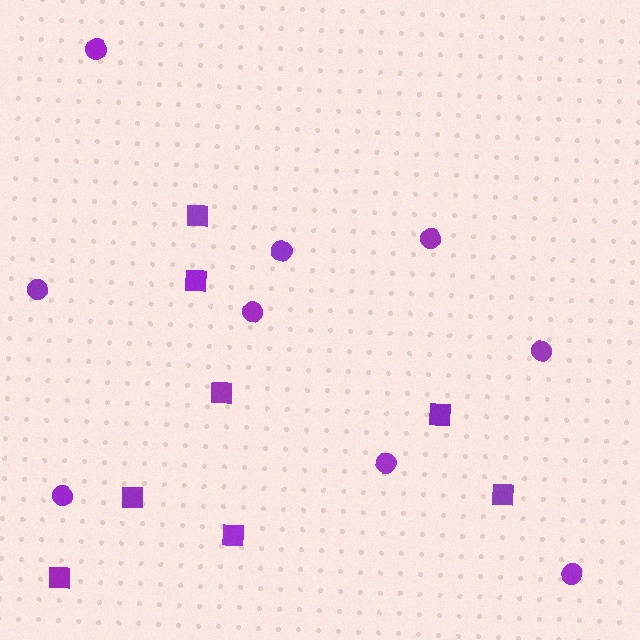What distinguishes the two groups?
There are 2 groups: one group of circles (9) and one group of squares (8).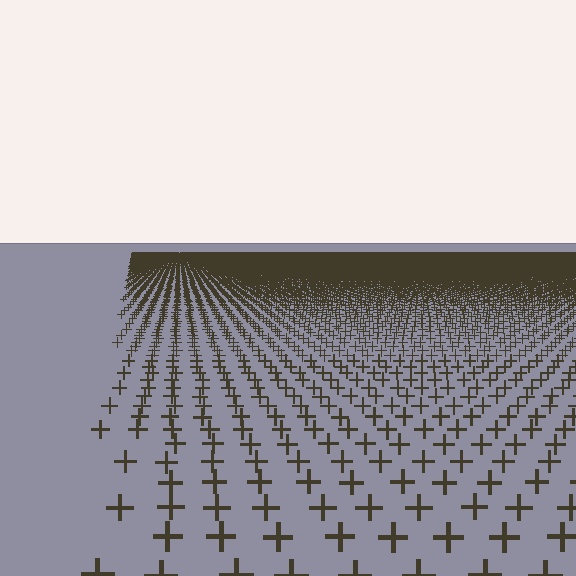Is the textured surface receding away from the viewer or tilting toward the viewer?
The surface is receding away from the viewer. Texture elements get smaller and denser toward the top.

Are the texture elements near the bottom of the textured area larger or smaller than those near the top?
Larger. Near the bottom, elements are closer to the viewer and appear at a bigger on-screen size.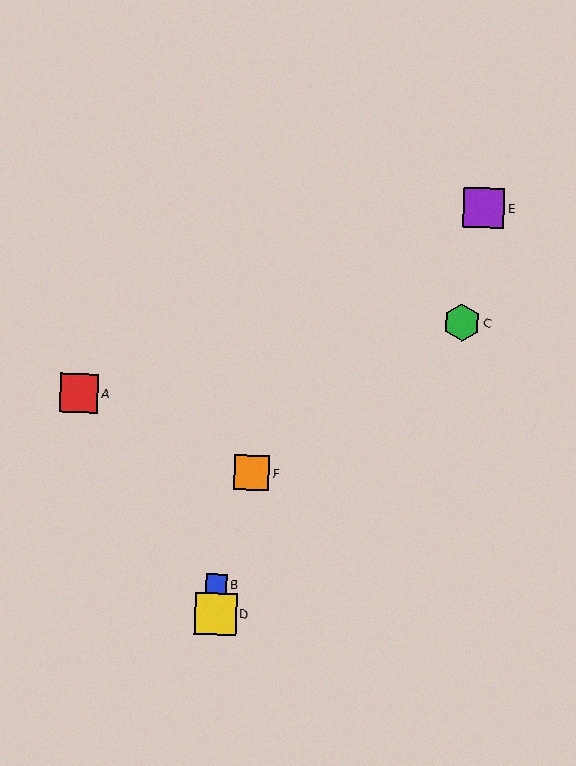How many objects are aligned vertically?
2 objects (B, D) are aligned vertically.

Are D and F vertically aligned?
No, D is at x≈215 and F is at x≈252.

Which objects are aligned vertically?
Objects B, D are aligned vertically.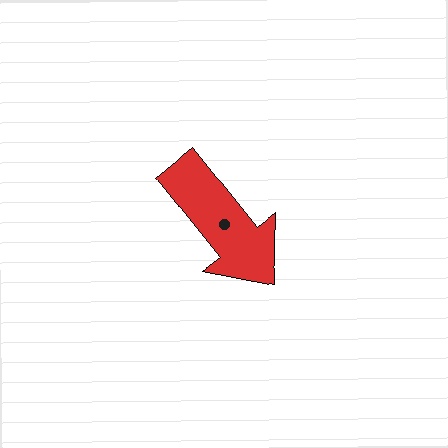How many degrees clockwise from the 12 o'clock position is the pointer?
Approximately 142 degrees.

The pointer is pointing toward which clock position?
Roughly 5 o'clock.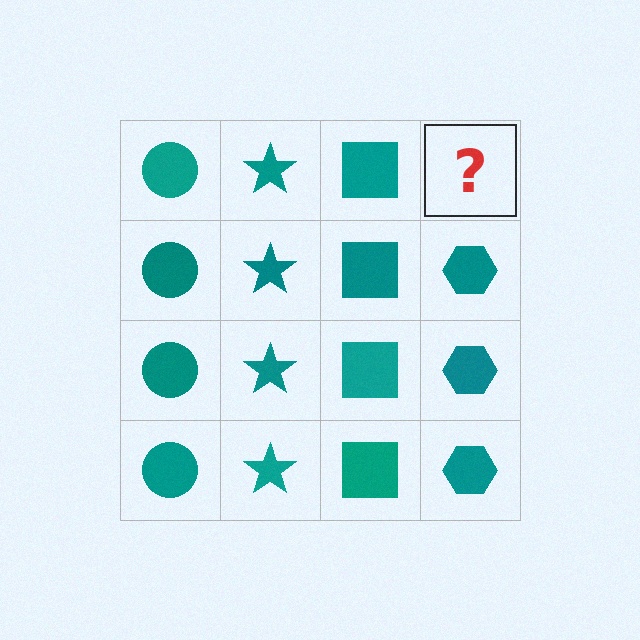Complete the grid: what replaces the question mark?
The question mark should be replaced with a teal hexagon.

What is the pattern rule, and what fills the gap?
The rule is that each column has a consistent shape. The gap should be filled with a teal hexagon.